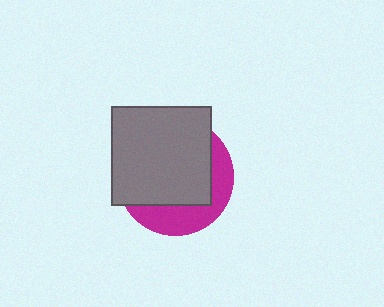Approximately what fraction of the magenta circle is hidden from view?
Roughly 68% of the magenta circle is hidden behind the gray square.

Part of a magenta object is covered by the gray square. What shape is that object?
It is a circle.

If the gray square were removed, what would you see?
You would see the complete magenta circle.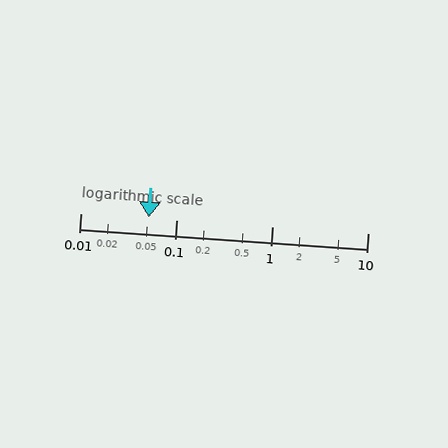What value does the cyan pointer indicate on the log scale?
The pointer indicates approximately 0.052.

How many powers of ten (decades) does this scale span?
The scale spans 3 decades, from 0.01 to 10.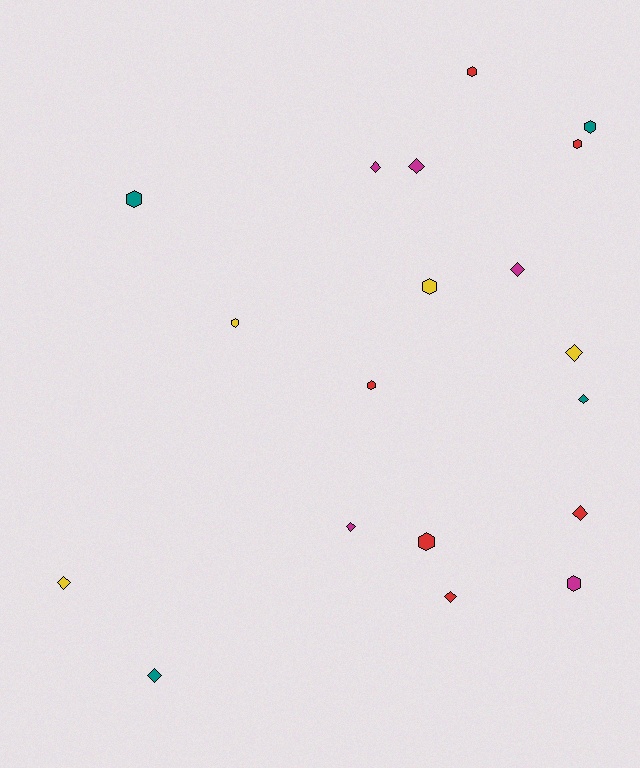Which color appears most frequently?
Red, with 6 objects.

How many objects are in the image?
There are 19 objects.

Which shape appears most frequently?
Diamond, with 10 objects.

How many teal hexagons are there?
There are 2 teal hexagons.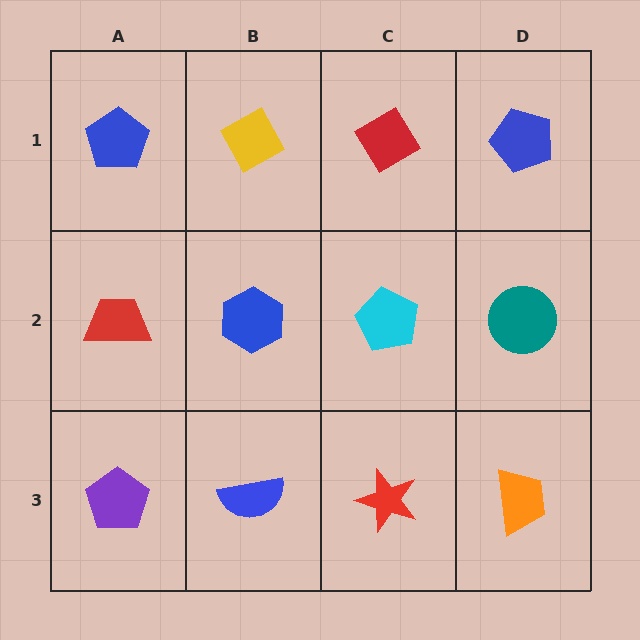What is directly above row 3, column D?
A teal circle.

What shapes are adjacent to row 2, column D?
A blue pentagon (row 1, column D), an orange trapezoid (row 3, column D), a cyan pentagon (row 2, column C).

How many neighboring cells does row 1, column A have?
2.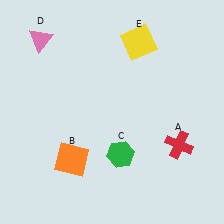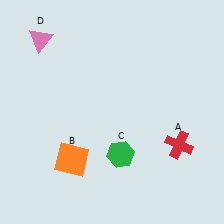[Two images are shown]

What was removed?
The yellow square (E) was removed in Image 2.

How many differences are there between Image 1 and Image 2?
There is 1 difference between the two images.